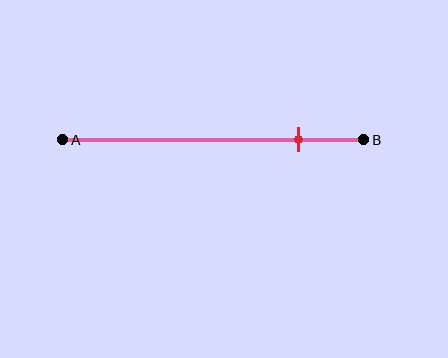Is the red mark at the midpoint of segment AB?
No, the mark is at about 80% from A, not at the 50% midpoint.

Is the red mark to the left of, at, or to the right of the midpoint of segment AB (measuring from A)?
The red mark is to the right of the midpoint of segment AB.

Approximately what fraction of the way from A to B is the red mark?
The red mark is approximately 80% of the way from A to B.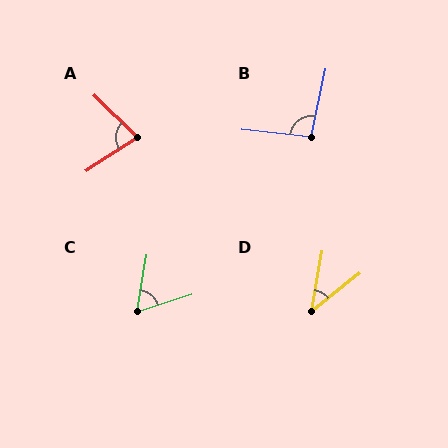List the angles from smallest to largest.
D (42°), C (63°), A (77°), B (96°).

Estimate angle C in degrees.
Approximately 63 degrees.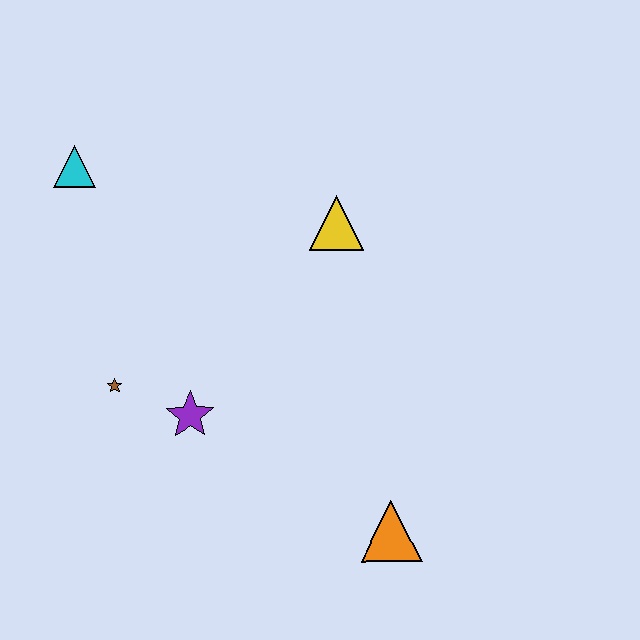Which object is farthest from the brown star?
The orange triangle is farthest from the brown star.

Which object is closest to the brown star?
The purple star is closest to the brown star.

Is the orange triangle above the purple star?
No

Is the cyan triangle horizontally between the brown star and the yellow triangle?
No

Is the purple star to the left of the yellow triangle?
Yes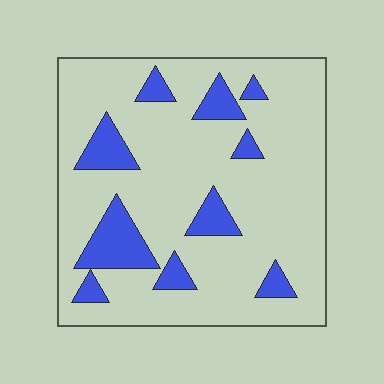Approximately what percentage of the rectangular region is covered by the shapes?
Approximately 15%.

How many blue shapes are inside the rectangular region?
10.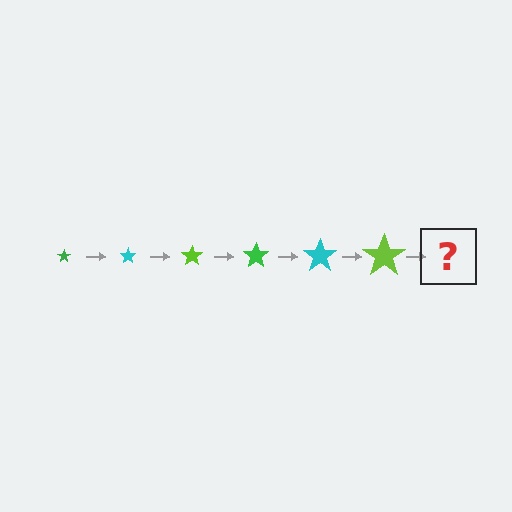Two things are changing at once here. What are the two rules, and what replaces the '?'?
The two rules are that the star grows larger each step and the color cycles through green, cyan, and lime. The '?' should be a green star, larger than the previous one.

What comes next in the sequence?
The next element should be a green star, larger than the previous one.